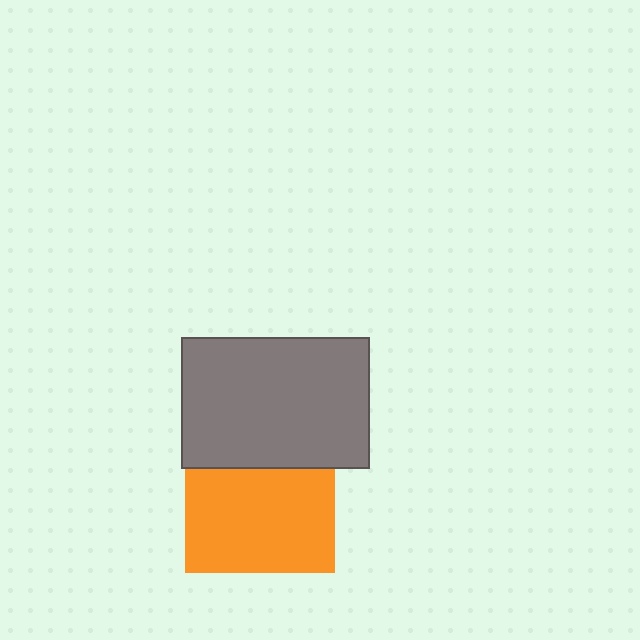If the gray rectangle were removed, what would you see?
You would see the complete orange square.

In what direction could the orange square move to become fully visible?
The orange square could move down. That would shift it out from behind the gray rectangle entirely.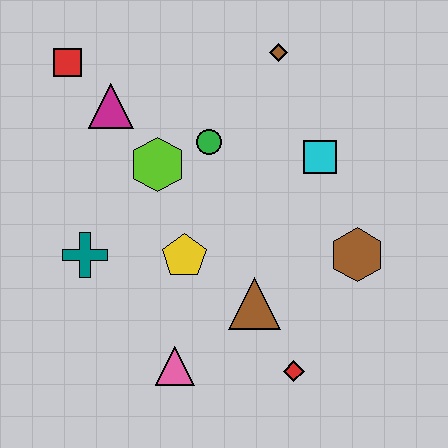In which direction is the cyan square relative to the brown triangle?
The cyan square is above the brown triangle.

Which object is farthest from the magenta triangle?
The red diamond is farthest from the magenta triangle.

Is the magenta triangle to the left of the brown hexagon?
Yes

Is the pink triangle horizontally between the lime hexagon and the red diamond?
Yes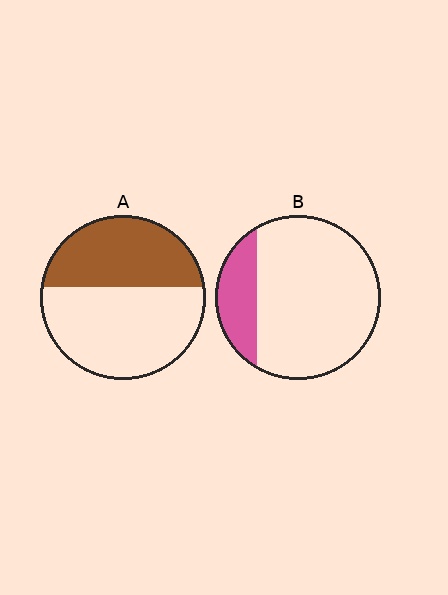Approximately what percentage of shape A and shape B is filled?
A is approximately 40% and B is approximately 20%.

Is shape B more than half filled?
No.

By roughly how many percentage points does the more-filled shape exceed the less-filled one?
By roughly 20 percentage points (A over B).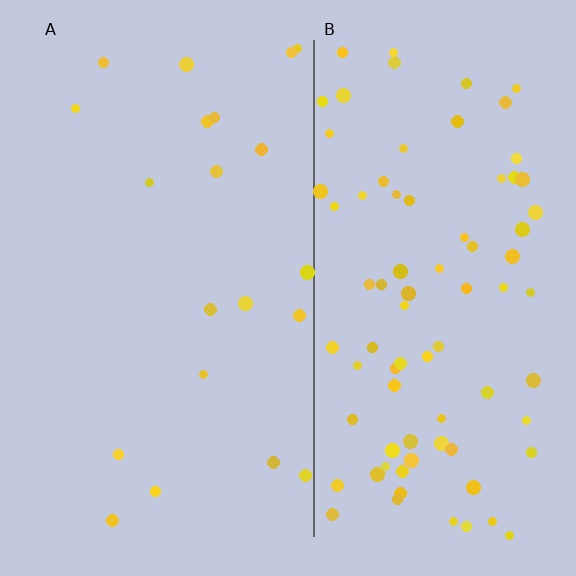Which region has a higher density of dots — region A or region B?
B (the right).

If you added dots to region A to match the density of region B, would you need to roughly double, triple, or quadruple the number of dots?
Approximately quadruple.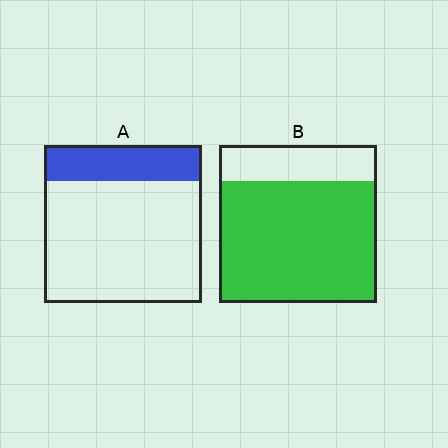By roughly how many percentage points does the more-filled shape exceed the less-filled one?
By roughly 55 percentage points (B over A).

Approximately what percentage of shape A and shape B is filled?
A is approximately 25% and B is approximately 75%.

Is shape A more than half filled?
No.